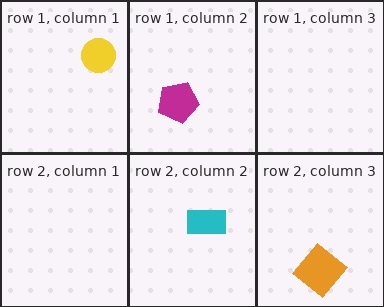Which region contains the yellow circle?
The row 1, column 1 region.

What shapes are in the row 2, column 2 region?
The cyan rectangle.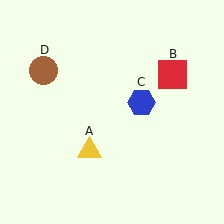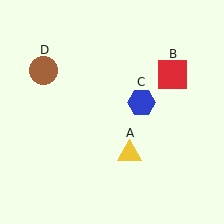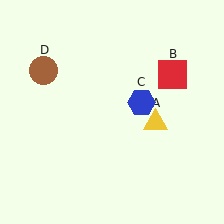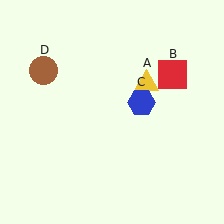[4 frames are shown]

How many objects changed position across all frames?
1 object changed position: yellow triangle (object A).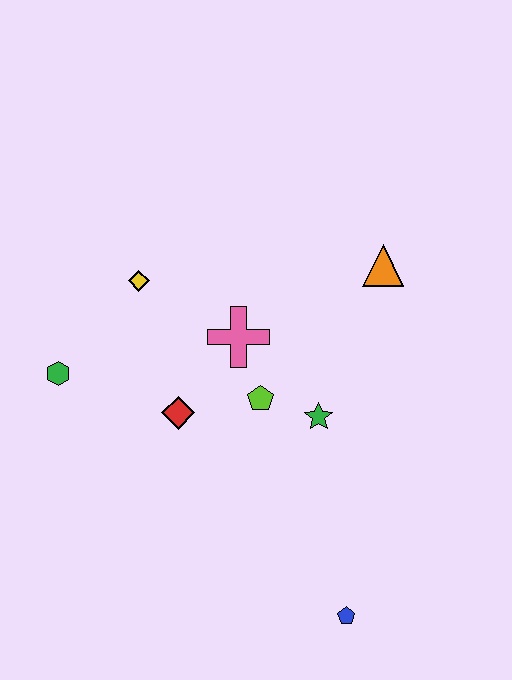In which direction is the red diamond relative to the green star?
The red diamond is to the left of the green star.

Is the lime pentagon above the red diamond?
Yes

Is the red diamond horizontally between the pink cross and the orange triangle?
No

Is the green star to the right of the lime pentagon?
Yes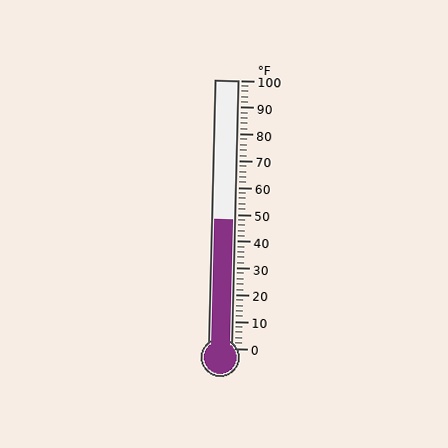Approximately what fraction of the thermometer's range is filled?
The thermometer is filled to approximately 50% of its range.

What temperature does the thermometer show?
The thermometer shows approximately 48°F.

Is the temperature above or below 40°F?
The temperature is above 40°F.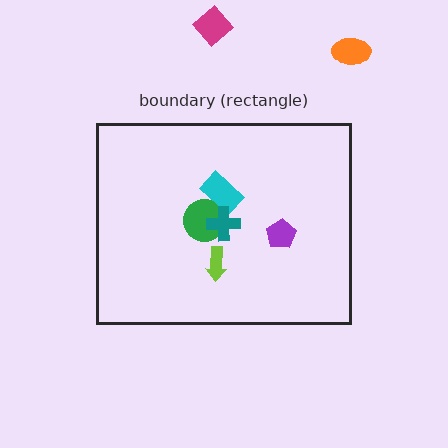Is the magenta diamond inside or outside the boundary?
Outside.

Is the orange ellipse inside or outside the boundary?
Outside.